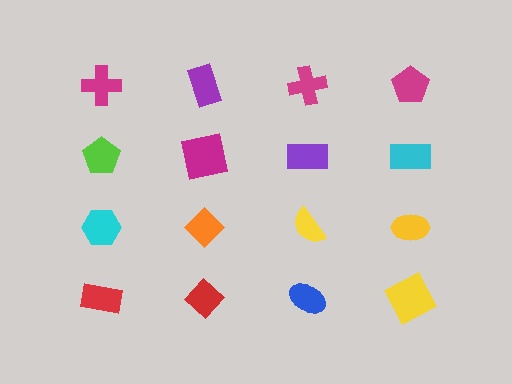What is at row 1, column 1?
A magenta cross.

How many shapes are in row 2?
4 shapes.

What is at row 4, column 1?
A red rectangle.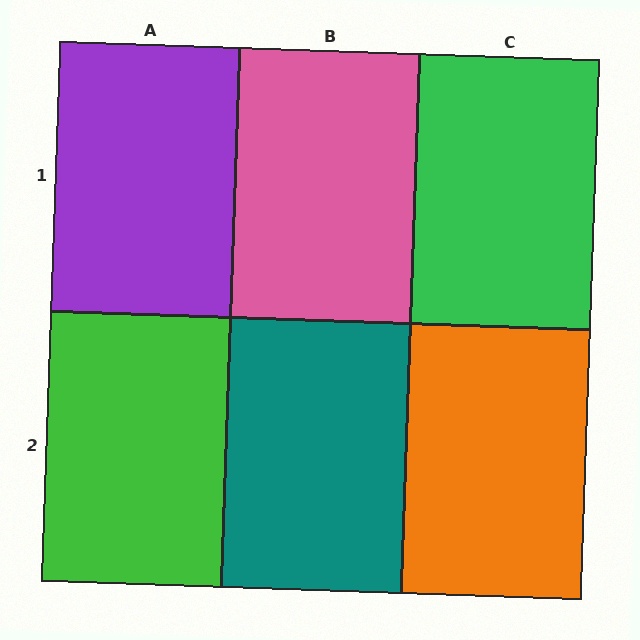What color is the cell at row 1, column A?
Purple.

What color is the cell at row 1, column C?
Green.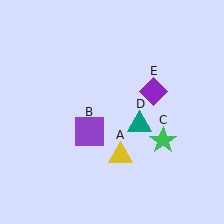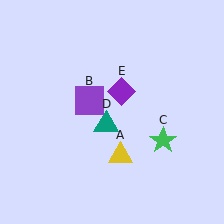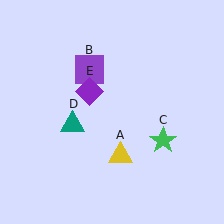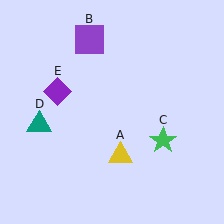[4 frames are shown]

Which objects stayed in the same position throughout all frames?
Yellow triangle (object A) and green star (object C) remained stationary.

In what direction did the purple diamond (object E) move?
The purple diamond (object E) moved left.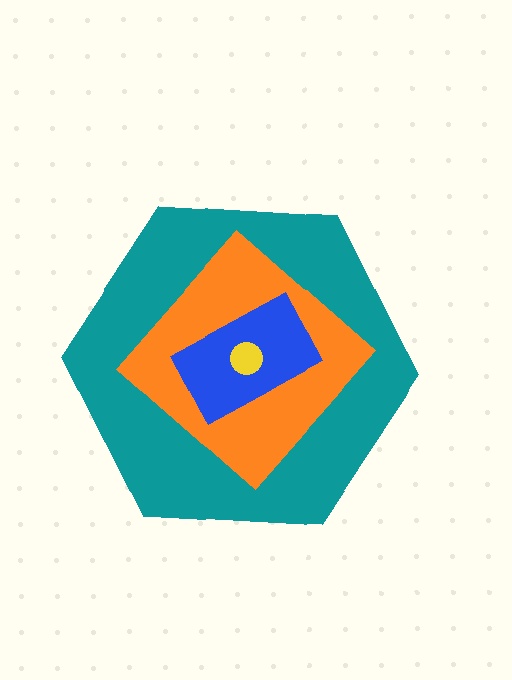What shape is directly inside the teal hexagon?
The orange diamond.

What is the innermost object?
The yellow circle.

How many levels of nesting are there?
4.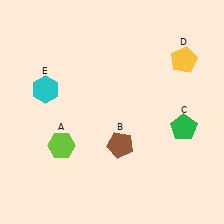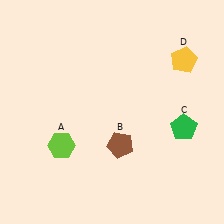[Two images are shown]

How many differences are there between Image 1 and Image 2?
There is 1 difference between the two images.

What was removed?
The cyan hexagon (E) was removed in Image 2.